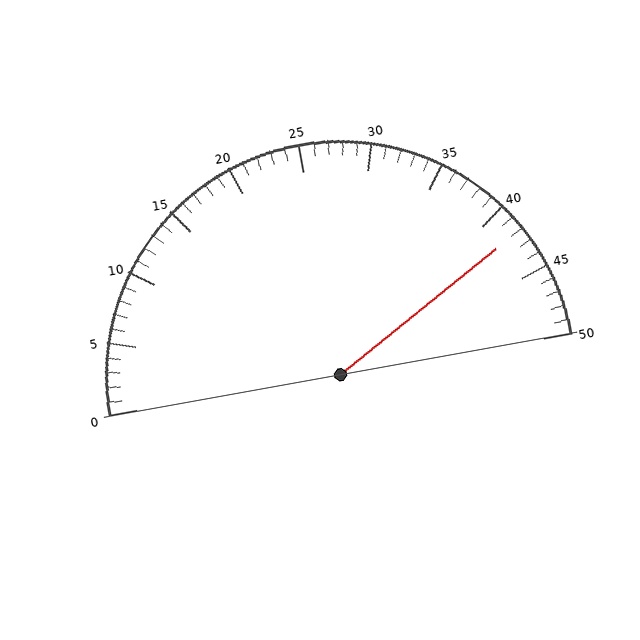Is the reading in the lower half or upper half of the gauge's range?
The reading is in the upper half of the range (0 to 50).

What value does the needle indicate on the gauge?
The needle indicates approximately 42.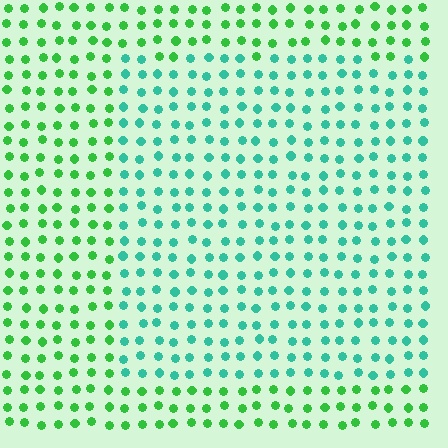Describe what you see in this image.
The image is filled with small green elements in a uniform arrangement. A rectangle-shaped region is visible where the elements are tinted to a slightly different hue, forming a subtle color boundary.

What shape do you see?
I see a rectangle.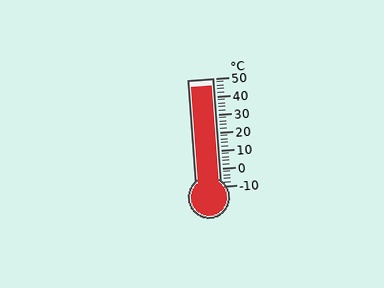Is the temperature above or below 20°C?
The temperature is above 20°C.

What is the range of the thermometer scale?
The thermometer scale ranges from -10°C to 50°C.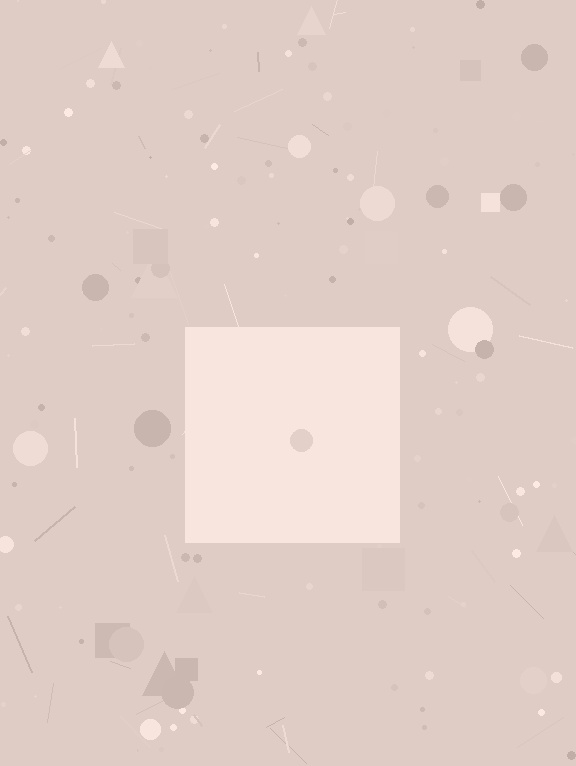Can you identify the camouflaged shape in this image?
The camouflaged shape is a square.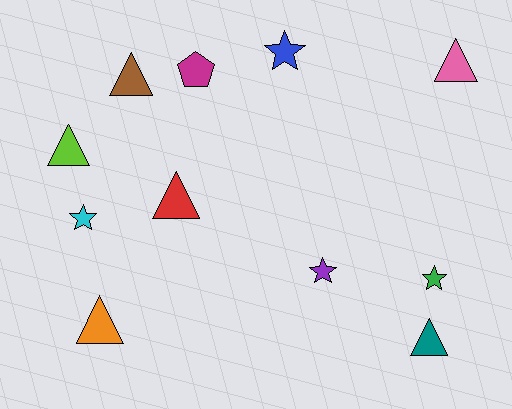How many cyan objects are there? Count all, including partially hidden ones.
There is 1 cyan object.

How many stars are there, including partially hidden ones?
There are 4 stars.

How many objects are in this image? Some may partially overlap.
There are 11 objects.